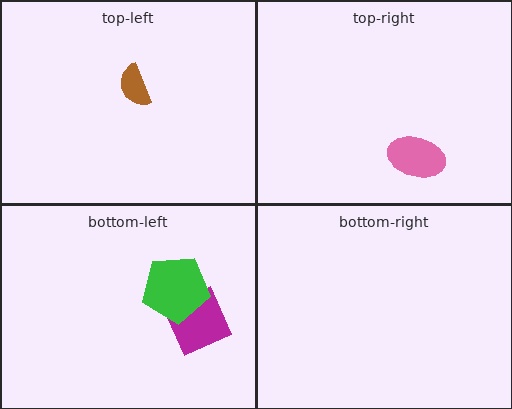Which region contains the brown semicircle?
The top-left region.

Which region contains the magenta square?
The bottom-left region.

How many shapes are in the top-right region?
1.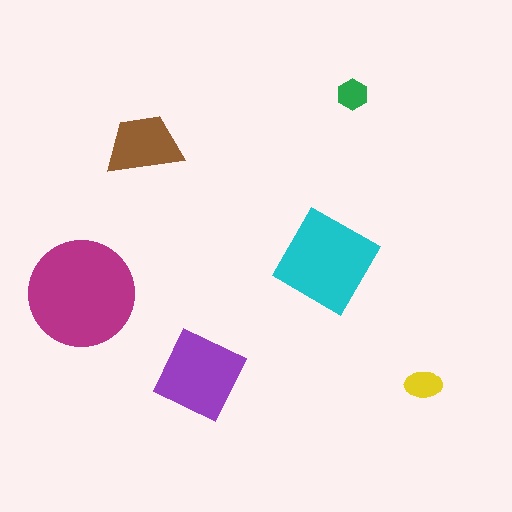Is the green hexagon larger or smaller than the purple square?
Smaller.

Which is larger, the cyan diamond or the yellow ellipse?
The cyan diamond.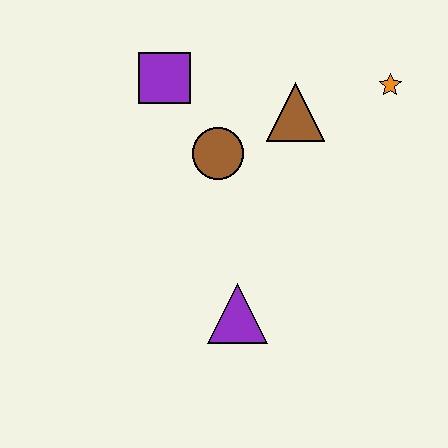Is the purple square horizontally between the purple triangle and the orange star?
No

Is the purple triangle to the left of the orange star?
Yes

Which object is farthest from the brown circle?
The orange star is farthest from the brown circle.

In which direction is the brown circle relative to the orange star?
The brown circle is to the left of the orange star.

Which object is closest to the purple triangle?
The brown circle is closest to the purple triangle.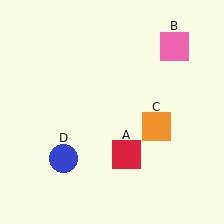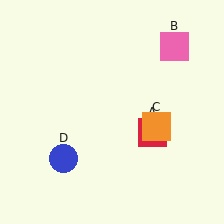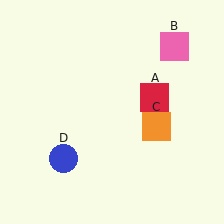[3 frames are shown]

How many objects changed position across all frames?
1 object changed position: red square (object A).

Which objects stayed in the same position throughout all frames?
Pink square (object B) and orange square (object C) and blue circle (object D) remained stationary.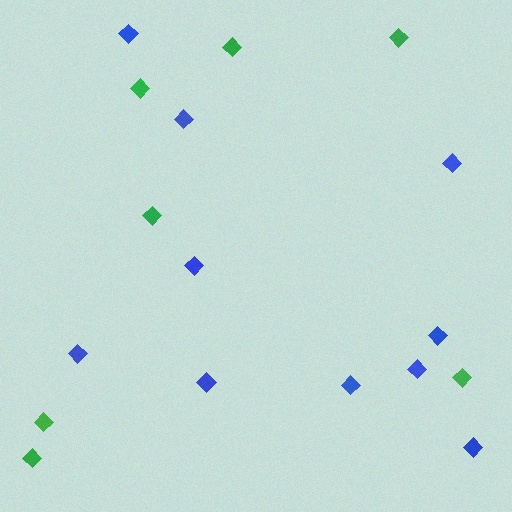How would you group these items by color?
There are 2 groups: one group of blue diamonds (10) and one group of green diamonds (7).